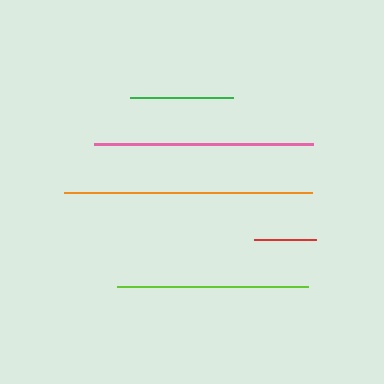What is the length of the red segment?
The red segment is approximately 62 pixels long.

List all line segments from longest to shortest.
From longest to shortest: orange, pink, lime, green, red.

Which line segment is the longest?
The orange line is the longest at approximately 248 pixels.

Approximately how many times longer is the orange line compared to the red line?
The orange line is approximately 4.0 times the length of the red line.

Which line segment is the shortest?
The red line is the shortest at approximately 62 pixels.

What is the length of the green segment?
The green segment is approximately 103 pixels long.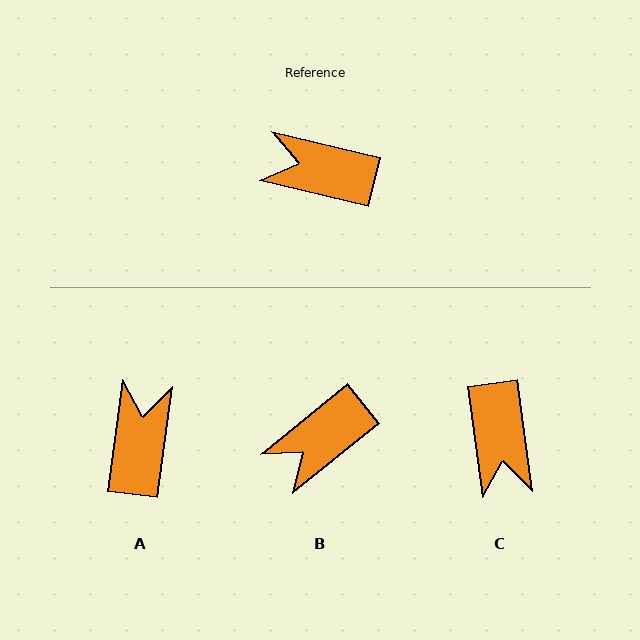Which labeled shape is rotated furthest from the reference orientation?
C, about 111 degrees away.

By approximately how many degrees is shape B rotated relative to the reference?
Approximately 53 degrees counter-clockwise.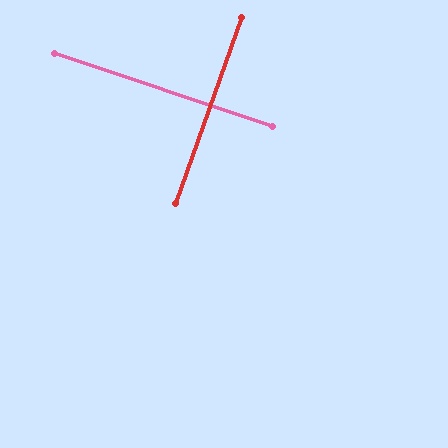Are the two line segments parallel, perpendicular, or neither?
Perpendicular — they meet at approximately 89°.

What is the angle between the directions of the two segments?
Approximately 89 degrees.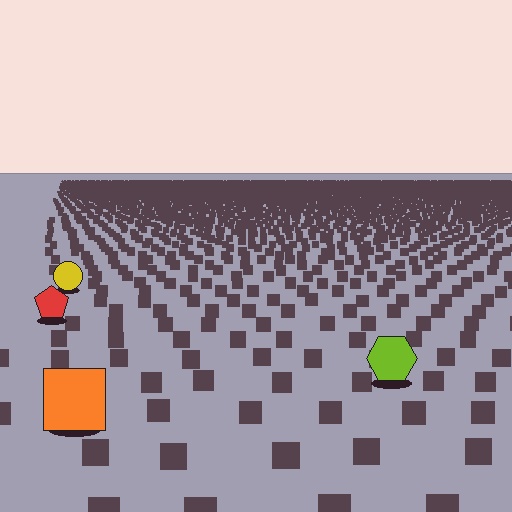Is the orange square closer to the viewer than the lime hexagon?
Yes. The orange square is closer — you can tell from the texture gradient: the ground texture is coarser near it.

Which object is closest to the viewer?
The orange square is closest. The texture marks near it are larger and more spread out.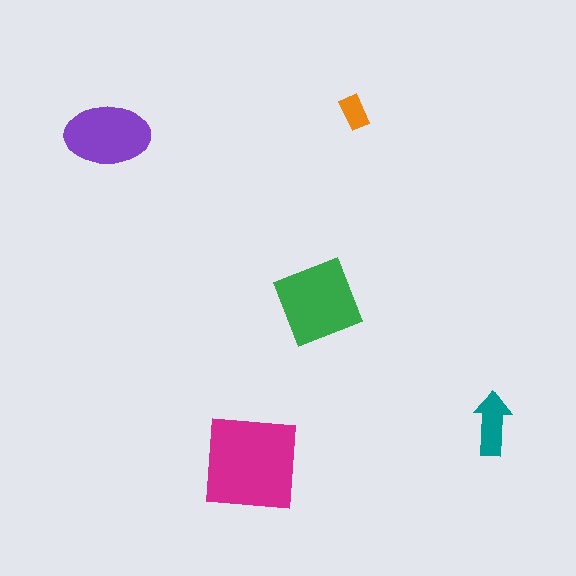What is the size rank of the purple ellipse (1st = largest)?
3rd.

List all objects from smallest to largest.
The orange rectangle, the teal arrow, the purple ellipse, the green diamond, the magenta square.